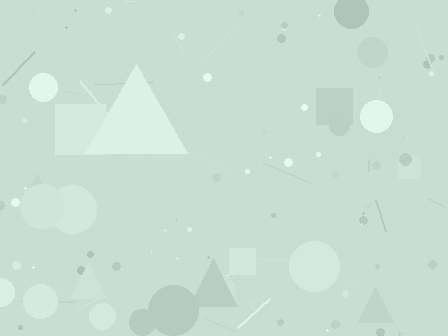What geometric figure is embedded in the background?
A triangle is embedded in the background.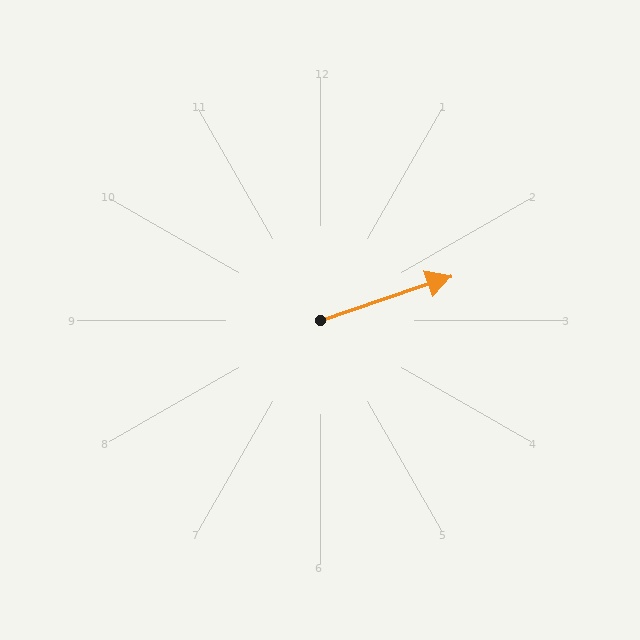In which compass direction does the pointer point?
East.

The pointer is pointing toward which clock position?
Roughly 2 o'clock.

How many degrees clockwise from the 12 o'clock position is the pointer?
Approximately 71 degrees.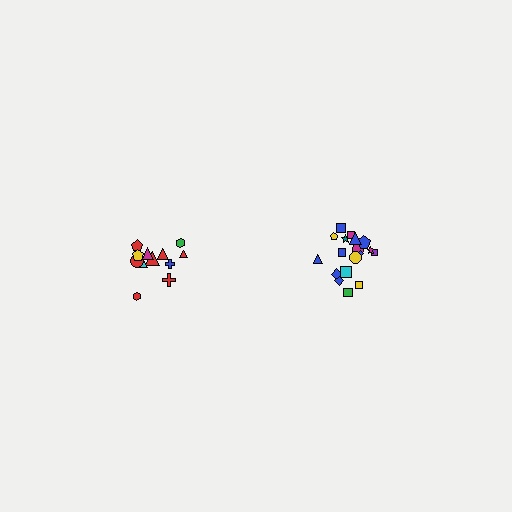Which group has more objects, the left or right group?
The right group.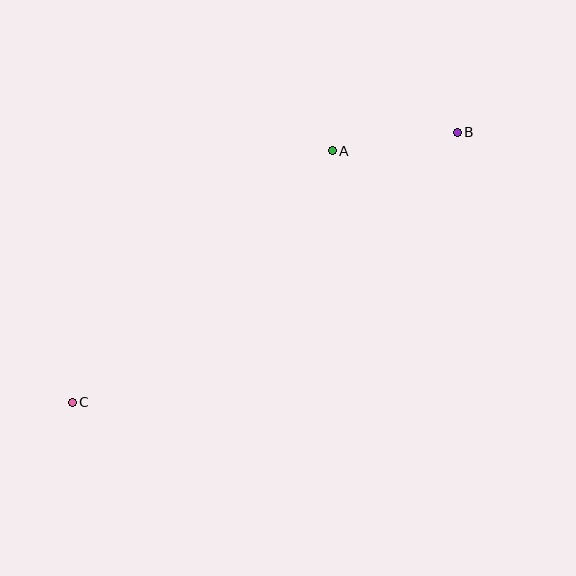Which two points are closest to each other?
Points A and B are closest to each other.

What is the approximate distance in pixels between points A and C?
The distance between A and C is approximately 362 pixels.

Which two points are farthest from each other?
Points B and C are farthest from each other.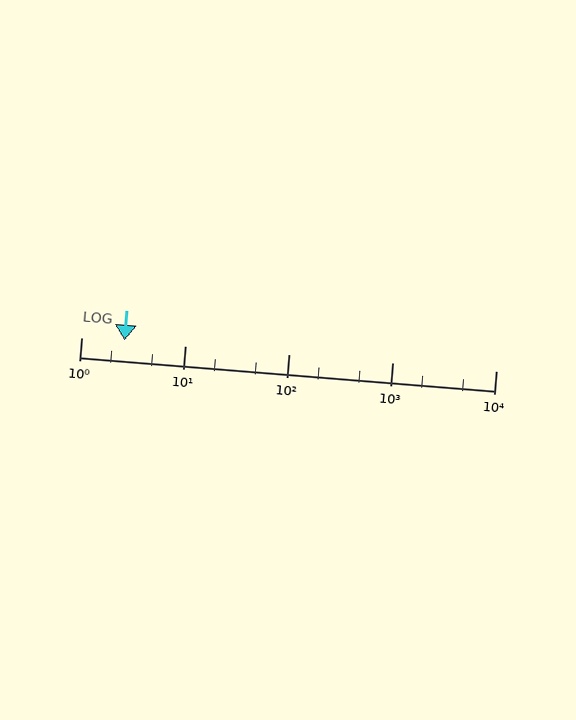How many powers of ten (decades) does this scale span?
The scale spans 4 decades, from 1 to 10000.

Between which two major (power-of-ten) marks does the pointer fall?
The pointer is between 1 and 10.